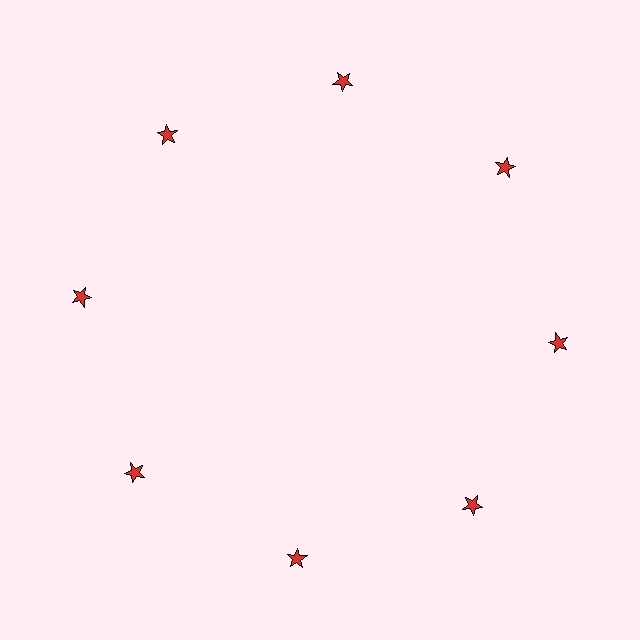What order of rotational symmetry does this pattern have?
This pattern has 8-fold rotational symmetry.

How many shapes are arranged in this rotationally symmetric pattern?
There are 8 shapes, arranged in 8 groups of 1.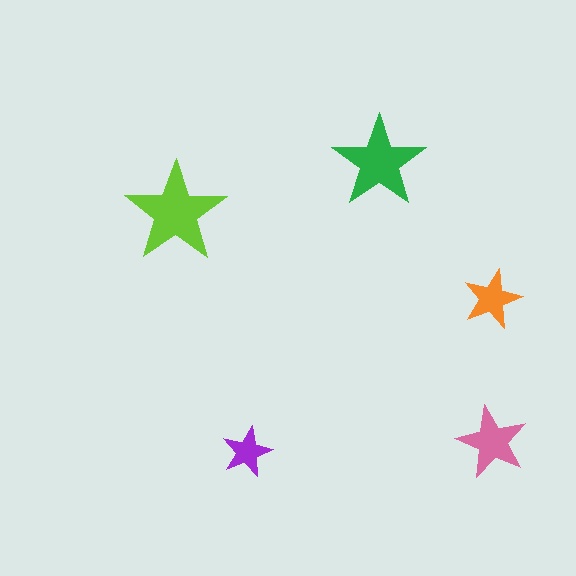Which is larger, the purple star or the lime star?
The lime one.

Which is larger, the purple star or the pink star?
The pink one.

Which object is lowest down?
The purple star is bottommost.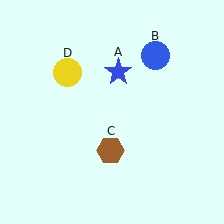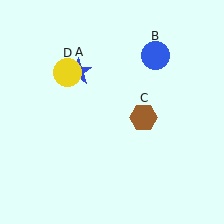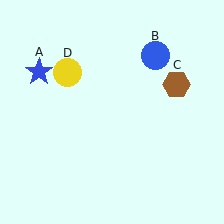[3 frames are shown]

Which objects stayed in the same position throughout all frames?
Blue circle (object B) and yellow circle (object D) remained stationary.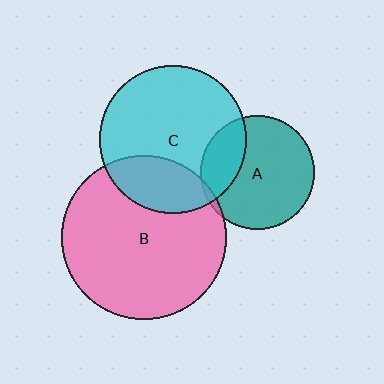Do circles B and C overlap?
Yes.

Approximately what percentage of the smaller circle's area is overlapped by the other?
Approximately 25%.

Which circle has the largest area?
Circle B (pink).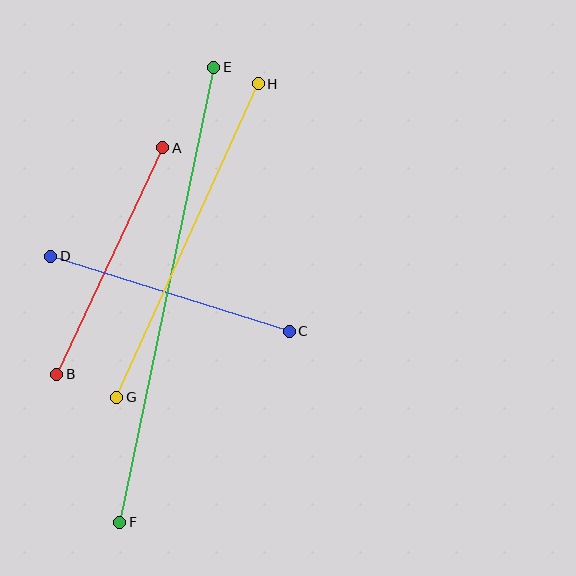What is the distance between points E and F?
The distance is approximately 465 pixels.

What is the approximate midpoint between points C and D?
The midpoint is at approximately (170, 294) pixels.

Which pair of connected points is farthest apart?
Points E and F are farthest apart.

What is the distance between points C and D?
The distance is approximately 250 pixels.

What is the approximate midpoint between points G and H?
The midpoint is at approximately (188, 241) pixels.